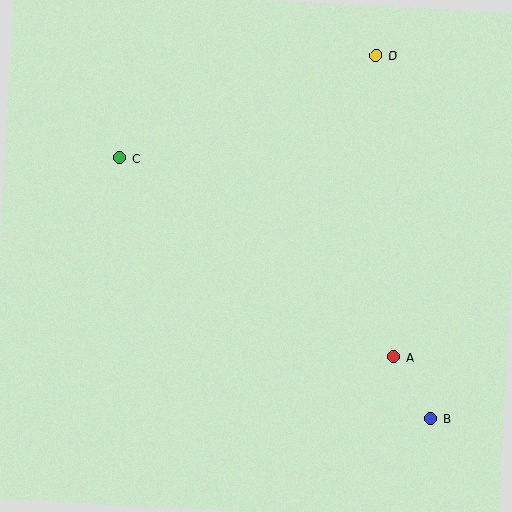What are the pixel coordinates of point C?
Point C is at (120, 158).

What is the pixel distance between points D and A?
The distance between D and A is 303 pixels.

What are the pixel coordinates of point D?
Point D is at (376, 55).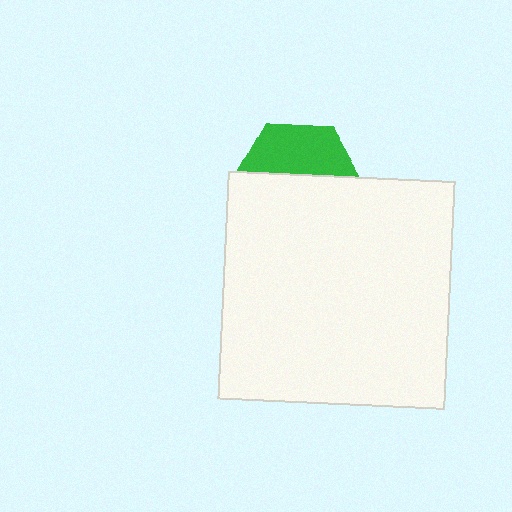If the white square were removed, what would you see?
You would see the complete green hexagon.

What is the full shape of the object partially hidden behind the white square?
The partially hidden object is a green hexagon.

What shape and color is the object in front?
The object in front is a white square.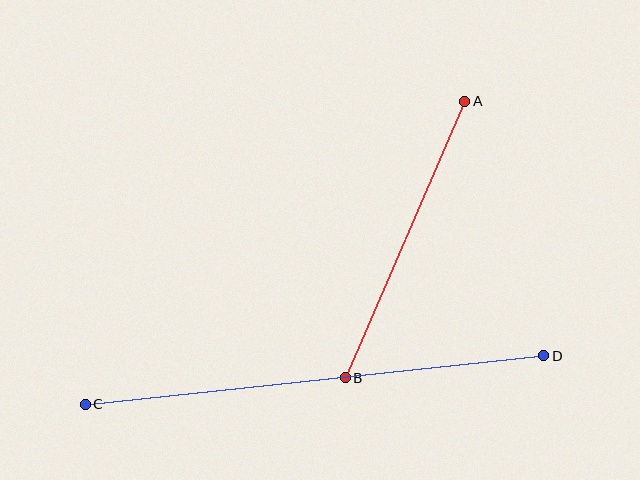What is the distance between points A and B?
The distance is approximately 301 pixels.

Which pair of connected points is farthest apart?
Points C and D are farthest apart.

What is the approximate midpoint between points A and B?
The midpoint is at approximately (405, 240) pixels.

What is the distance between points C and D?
The distance is approximately 461 pixels.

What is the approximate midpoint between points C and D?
The midpoint is at approximately (314, 380) pixels.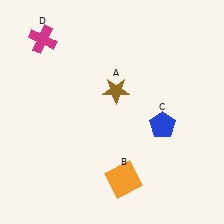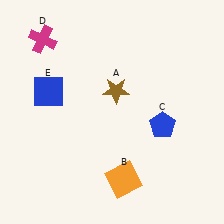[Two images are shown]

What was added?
A blue square (E) was added in Image 2.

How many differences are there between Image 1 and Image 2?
There is 1 difference between the two images.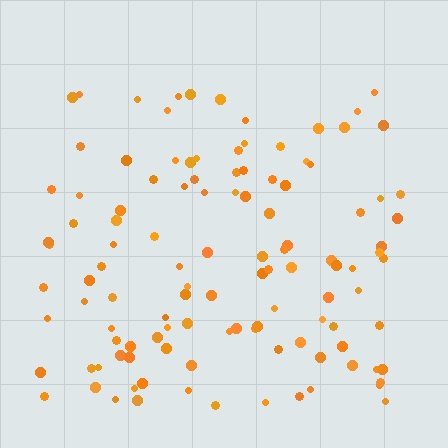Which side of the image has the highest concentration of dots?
The bottom.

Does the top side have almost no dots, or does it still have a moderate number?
Still a moderate number, just noticeably fewer than the bottom.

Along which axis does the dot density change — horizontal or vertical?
Vertical.